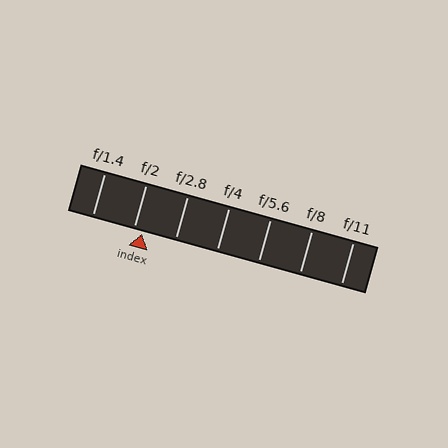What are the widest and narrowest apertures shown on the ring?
The widest aperture shown is f/1.4 and the narrowest is f/11.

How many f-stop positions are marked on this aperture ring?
There are 7 f-stop positions marked.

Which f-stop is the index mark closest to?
The index mark is closest to f/2.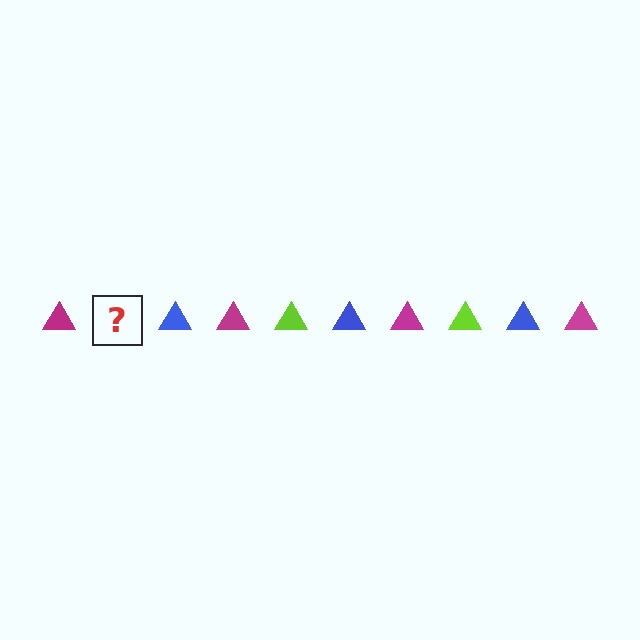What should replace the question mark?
The question mark should be replaced with a lime triangle.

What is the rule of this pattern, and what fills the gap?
The rule is that the pattern cycles through magenta, lime, blue triangles. The gap should be filled with a lime triangle.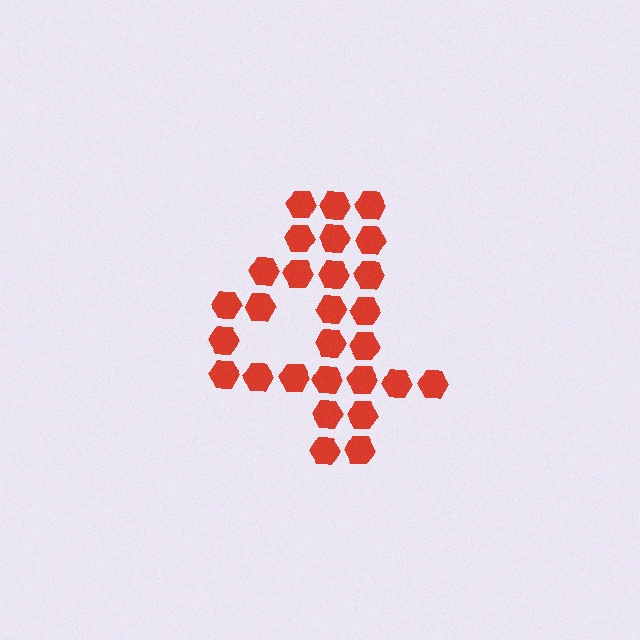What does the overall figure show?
The overall figure shows the digit 4.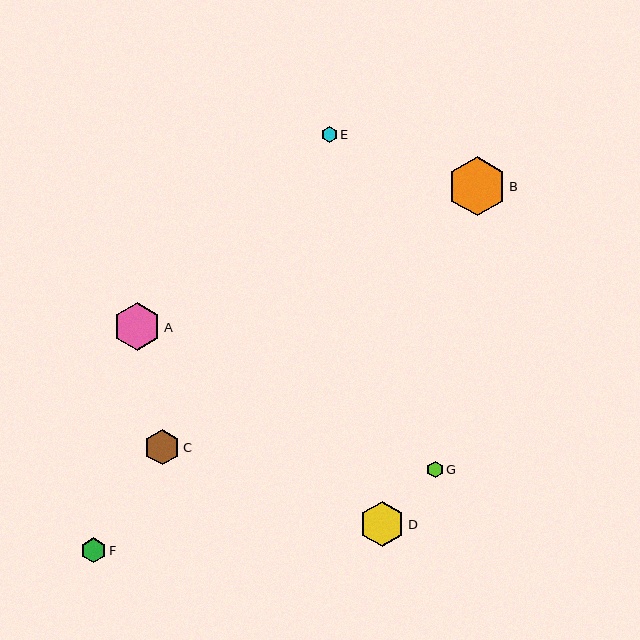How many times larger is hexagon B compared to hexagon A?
Hexagon B is approximately 1.2 times the size of hexagon A.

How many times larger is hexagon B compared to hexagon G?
Hexagon B is approximately 3.6 times the size of hexagon G.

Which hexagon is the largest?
Hexagon B is the largest with a size of approximately 59 pixels.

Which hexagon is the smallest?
Hexagon E is the smallest with a size of approximately 16 pixels.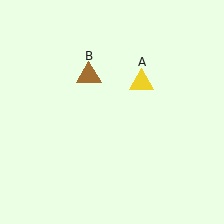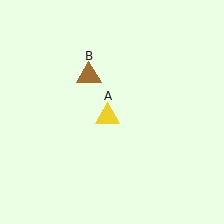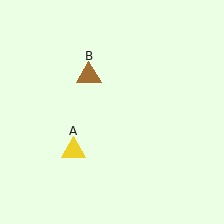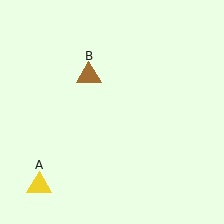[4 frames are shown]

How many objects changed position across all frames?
1 object changed position: yellow triangle (object A).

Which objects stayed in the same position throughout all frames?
Brown triangle (object B) remained stationary.